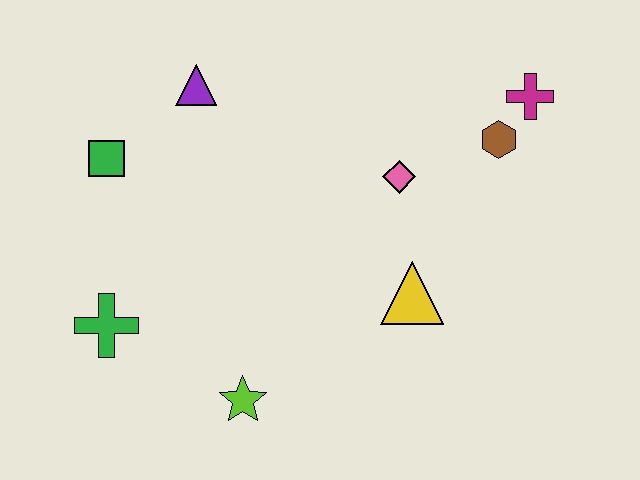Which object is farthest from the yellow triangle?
The green square is farthest from the yellow triangle.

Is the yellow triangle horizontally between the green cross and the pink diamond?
No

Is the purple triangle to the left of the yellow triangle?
Yes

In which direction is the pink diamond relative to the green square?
The pink diamond is to the right of the green square.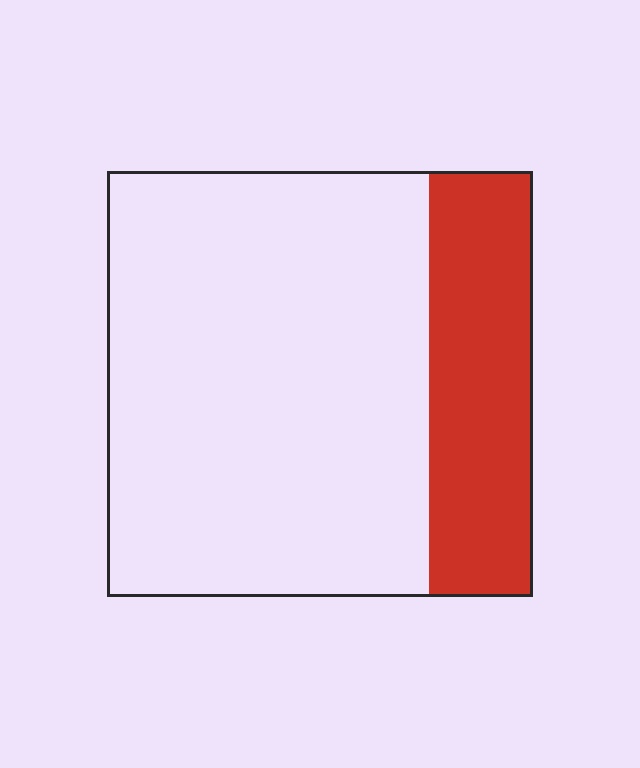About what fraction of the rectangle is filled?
About one quarter (1/4).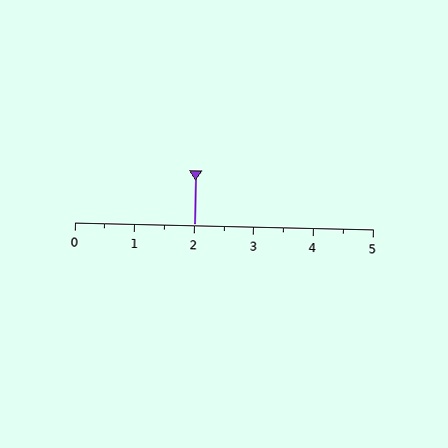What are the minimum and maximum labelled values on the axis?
The axis runs from 0 to 5.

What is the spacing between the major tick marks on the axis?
The major ticks are spaced 1 apart.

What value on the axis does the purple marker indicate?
The marker indicates approximately 2.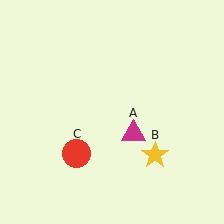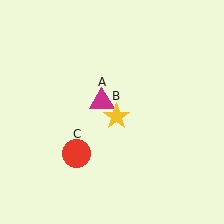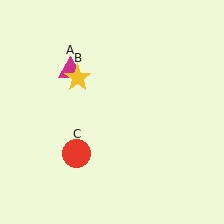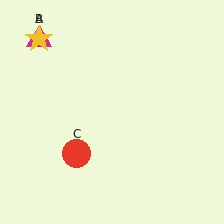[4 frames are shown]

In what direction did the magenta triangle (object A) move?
The magenta triangle (object A) moved up and to the left.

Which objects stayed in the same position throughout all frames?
Red circle (object C) remained stationary.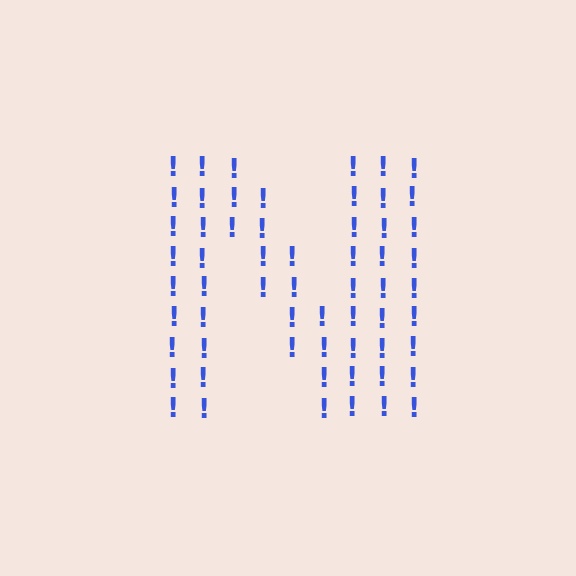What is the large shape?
The large shape is the letter N.